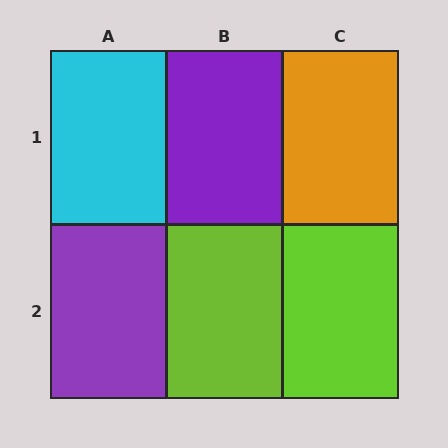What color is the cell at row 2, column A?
Purple.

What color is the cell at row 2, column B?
Lime.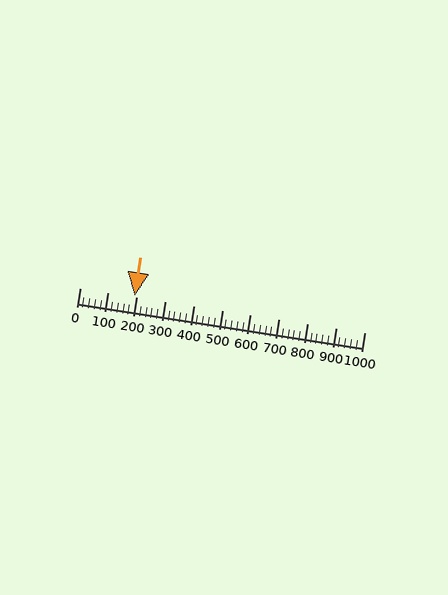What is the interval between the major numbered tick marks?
The major tick marks are spaced 100 units apart.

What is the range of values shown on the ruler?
The ruler shows values from 0 to 1000.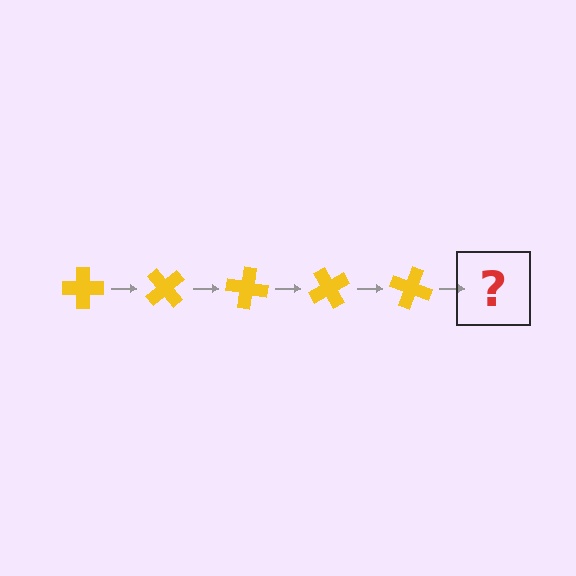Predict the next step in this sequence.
The next step is a yellow cross rotated 250 degrees.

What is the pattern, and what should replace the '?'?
The pattern is that the cross rotates 50 degrees each step. The '?' should be a yellow cross rotated 250 degrees.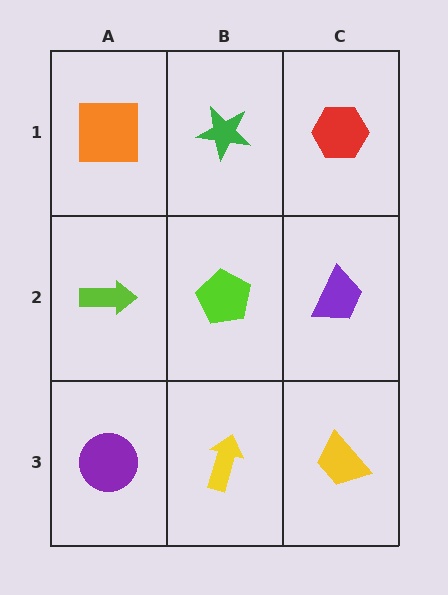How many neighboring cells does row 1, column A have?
2.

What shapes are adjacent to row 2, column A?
An orange square (row 1, column A), a purple circle (row 3, column A), a lime pentagon (row 2, column B).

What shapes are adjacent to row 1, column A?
A lime arrow (row 2, column A), a green star (row 1, column B).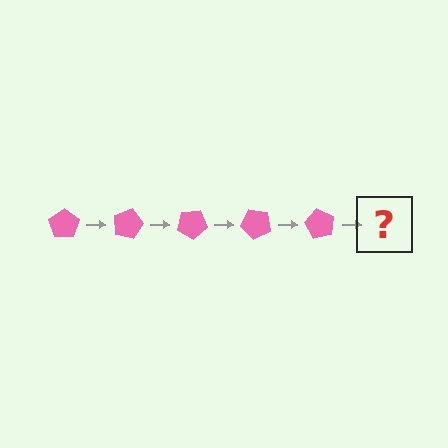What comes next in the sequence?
The next element should be a pink pentagon rotated 75 degrees.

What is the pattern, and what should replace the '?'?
The pattern is that the pentagon rotates 15 degrees each step. The '?' should be a pink pentagon rotated 75 degrees.